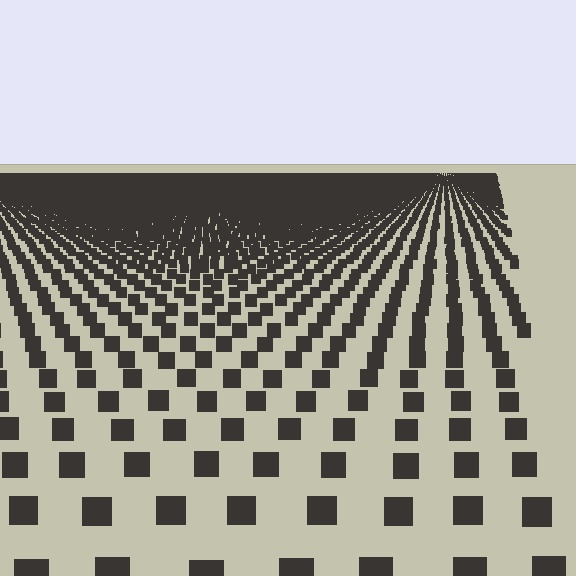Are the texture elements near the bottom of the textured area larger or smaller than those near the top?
Larger. Near the bottom, elements are closer to the viewer and appear at a bigger on-screen size.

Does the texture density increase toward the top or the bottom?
Density increases toward the top.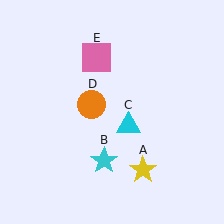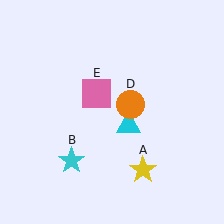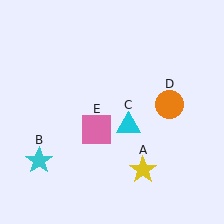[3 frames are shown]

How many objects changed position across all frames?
3 objects changed position: cyan star (object B), orange circle (object D), pink square (object E).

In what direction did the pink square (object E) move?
The pink square (object E) moved down.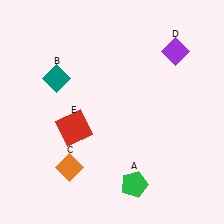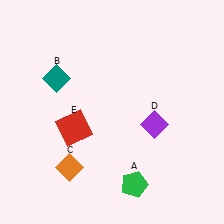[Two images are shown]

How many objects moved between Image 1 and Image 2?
1 object moved between the two images.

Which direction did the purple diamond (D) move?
The purple diamond (D) moved down.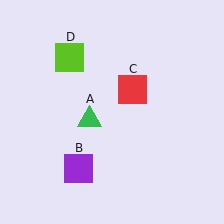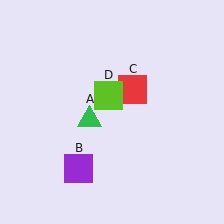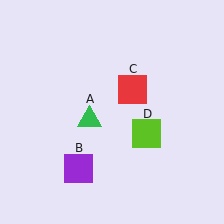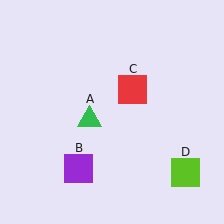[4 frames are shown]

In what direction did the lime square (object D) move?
The lime square (object D) moved down and to the right.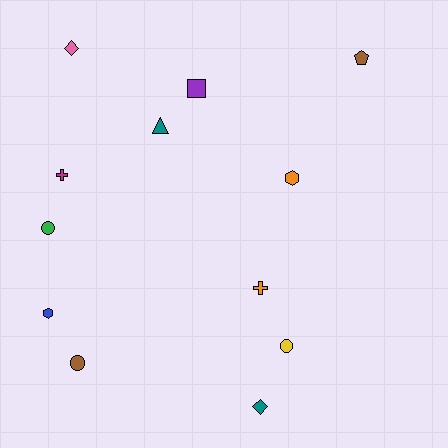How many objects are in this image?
There are 12 objects.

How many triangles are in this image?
There is 1 triangle.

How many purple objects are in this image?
There is 1 purple object.